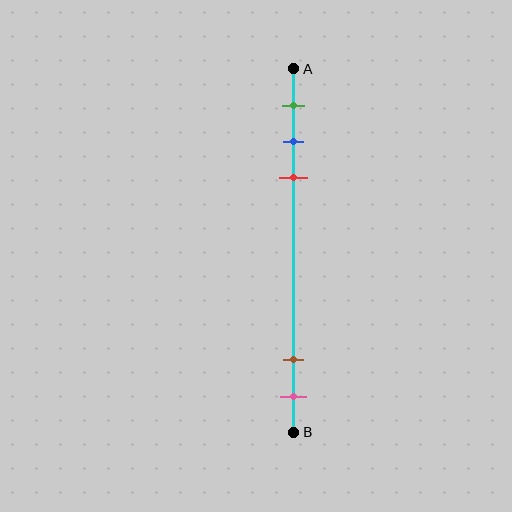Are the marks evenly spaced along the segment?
No, the marks are not evenly spaced.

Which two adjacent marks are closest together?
The blue and red marks are the closest adjacent pair.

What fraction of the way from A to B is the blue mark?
The blue mark is approximately 20% (0.2) of the way from A to B.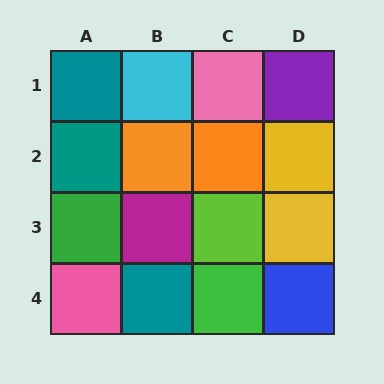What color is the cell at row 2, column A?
Teal.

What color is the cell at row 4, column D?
Blue.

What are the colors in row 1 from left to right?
Teal, cyan, pink, purple.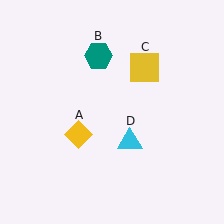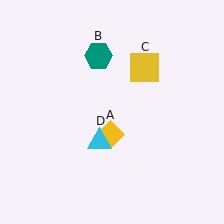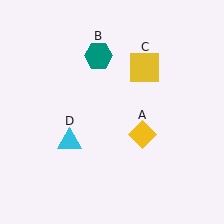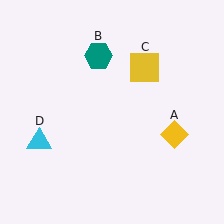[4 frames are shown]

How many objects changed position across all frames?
2 objects changed position: yellow diamond (object A), cyan triangle (object D).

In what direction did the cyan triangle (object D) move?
The cyan triangle (object D) moved left.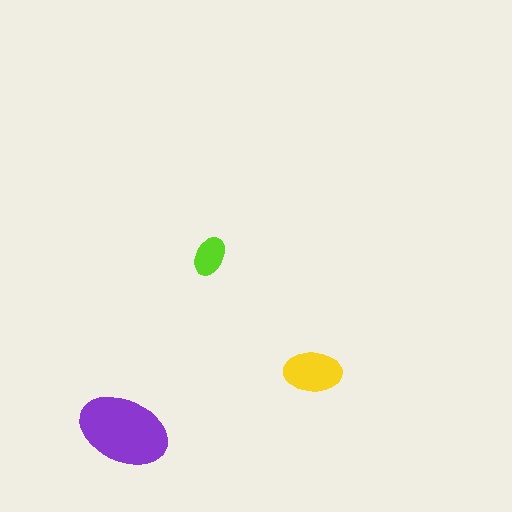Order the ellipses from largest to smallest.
the purple one, the yellow one, the lime one.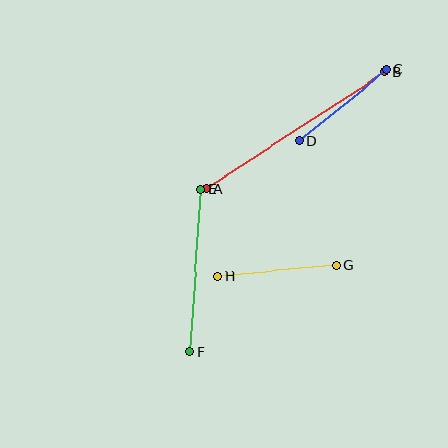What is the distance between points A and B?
The distance is approximately 214 pixels.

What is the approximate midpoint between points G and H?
The midpoint is at approximately (277, 271) pixels.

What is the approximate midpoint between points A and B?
The midpoint is at approximately (295, 131) pixels.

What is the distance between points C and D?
The distance is approximately 112 pixels.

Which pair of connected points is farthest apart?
Points A and B are farthest apart.